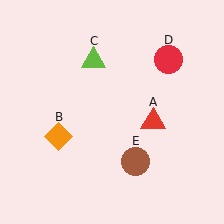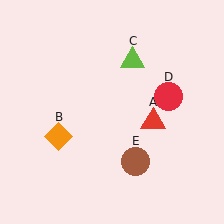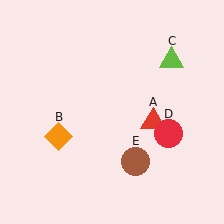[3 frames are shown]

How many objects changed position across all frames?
2 objects changed position: lime triangle (object C), red circle (object D).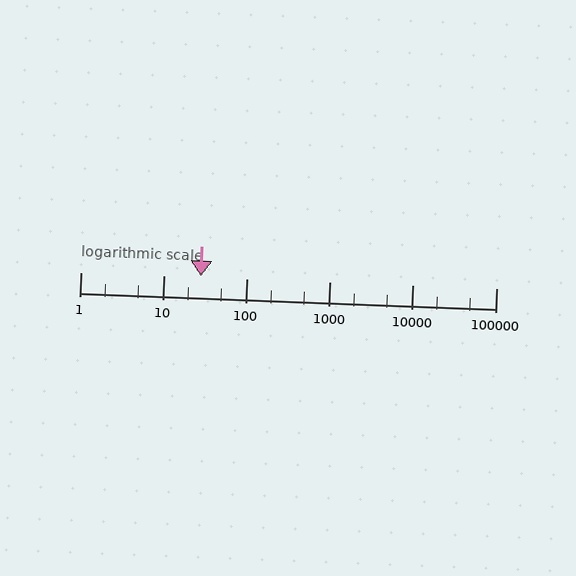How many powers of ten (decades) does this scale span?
The scale spans 5 decades, from 1 to 100000.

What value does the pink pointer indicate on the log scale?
The pointer indicates approximately 28.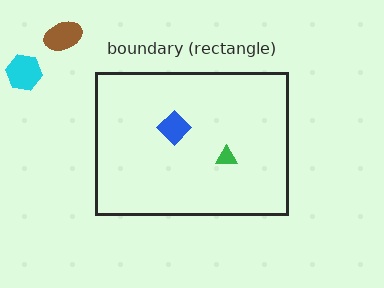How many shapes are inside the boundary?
2 inside, 2 outside.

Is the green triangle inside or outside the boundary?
Inside.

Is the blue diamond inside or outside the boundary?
Inside.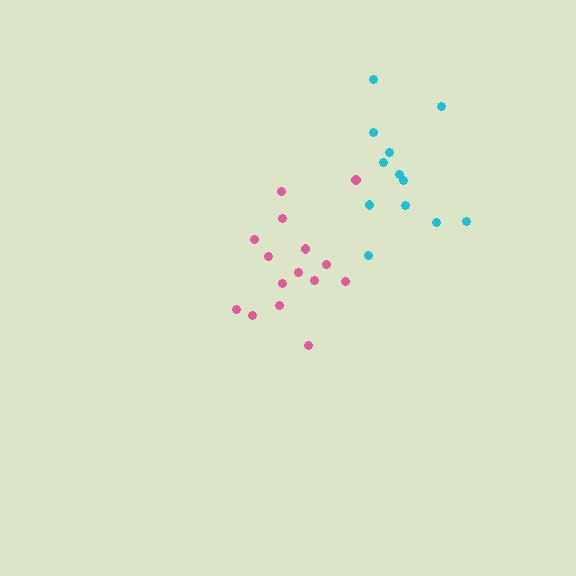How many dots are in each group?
Group 1: 12 dots, Group 2: 15 dots (27 total).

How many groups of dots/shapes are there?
There are 2 groups.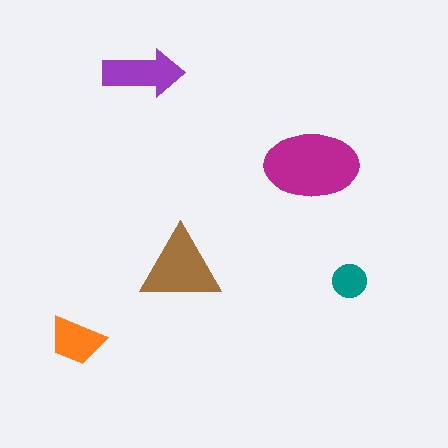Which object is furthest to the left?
The orange trapezoid is leftmost.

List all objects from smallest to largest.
The teal circle, the orange trapezoid, the purple arrow, the brown triangle, the magenta ellipse.